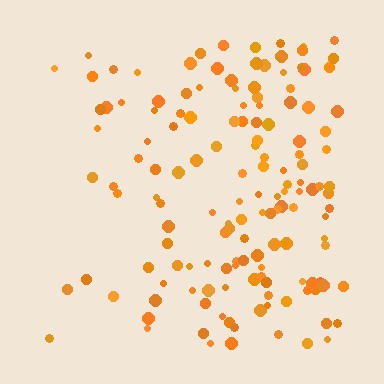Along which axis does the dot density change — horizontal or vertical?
Horizontal.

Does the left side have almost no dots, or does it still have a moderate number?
Still a moderate number, just noticeably fewer than the right.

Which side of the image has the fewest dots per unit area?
The left.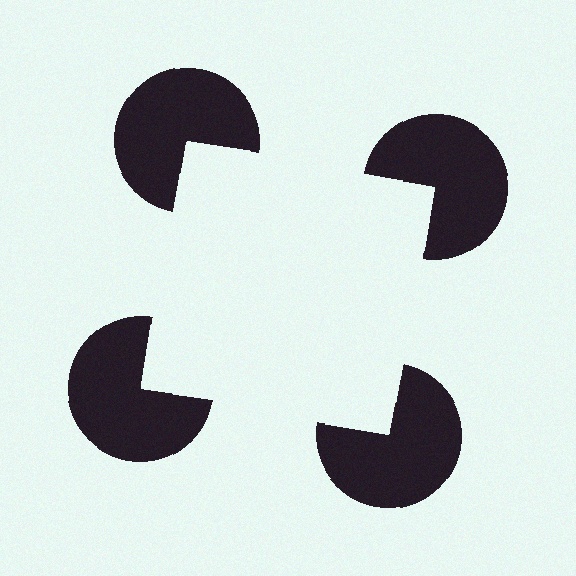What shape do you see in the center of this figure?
An illusory square — its edges are inferred from the aligned wedge cuts in the pac-man discs, not physically drawn.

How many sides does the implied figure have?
4 sides.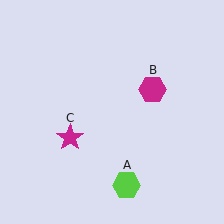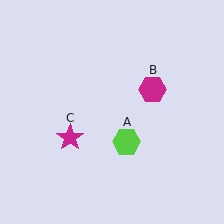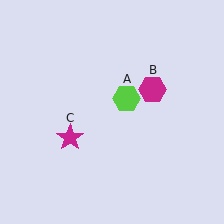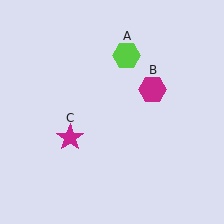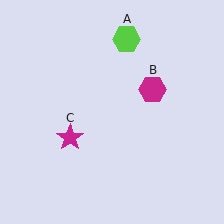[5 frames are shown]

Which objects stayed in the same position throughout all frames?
Magenta hexagon (object B) and magenta star (object C) remained stationary.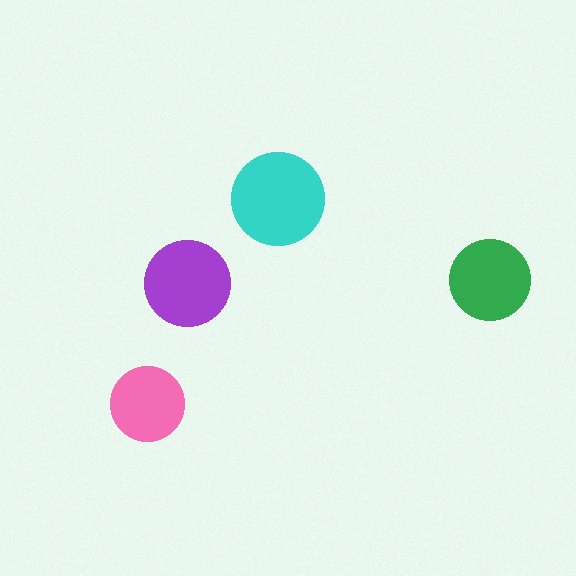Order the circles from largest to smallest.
the cyan one, the purple one, the green one, the pink one.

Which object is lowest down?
The pink circle is bottommost.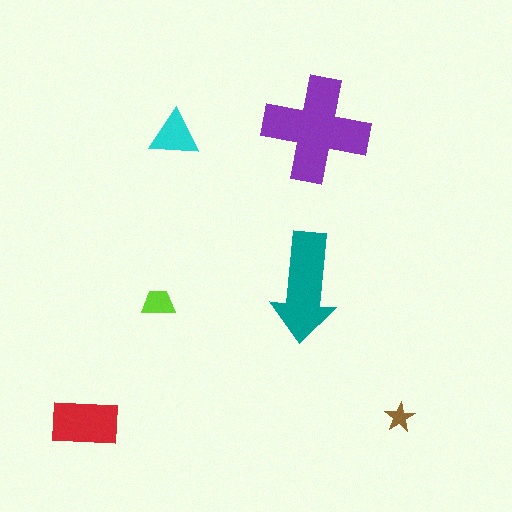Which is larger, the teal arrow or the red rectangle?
The teal arrow.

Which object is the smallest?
The brown star.